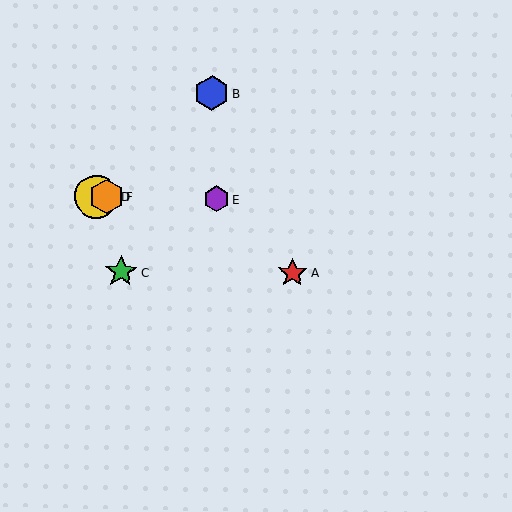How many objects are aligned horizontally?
3 objects (D, E, F) are aligned horizontally.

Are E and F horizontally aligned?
Yes, both are at y≈199.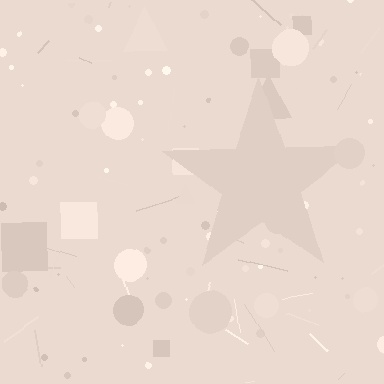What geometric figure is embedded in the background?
A star is embedded in the background.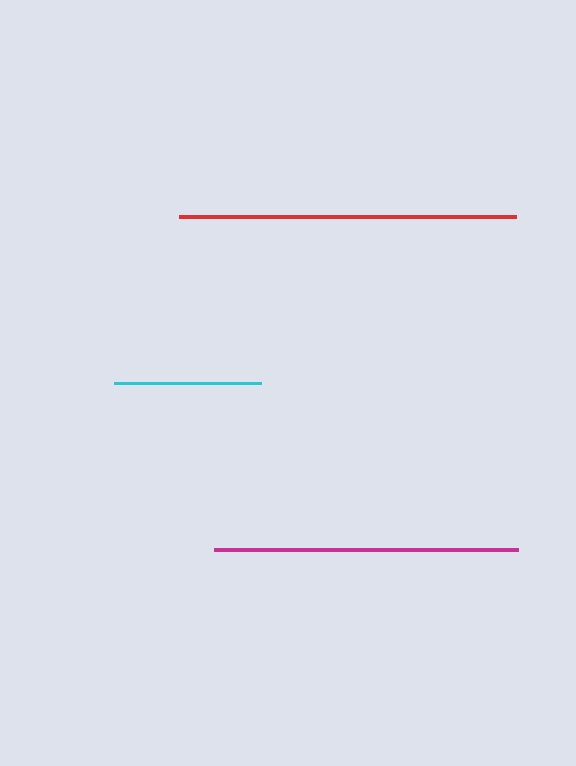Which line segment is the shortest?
The cyan line is the shortest at approximately 147 pixels.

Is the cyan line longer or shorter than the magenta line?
The magenta line is longer than the cyan line.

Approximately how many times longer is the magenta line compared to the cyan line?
The magenta line is approximately 2.1 times the length of the cyan line.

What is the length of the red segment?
The red segment is approximately 337 pixels long.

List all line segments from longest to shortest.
From longest to shortest: red, magenta, cyan.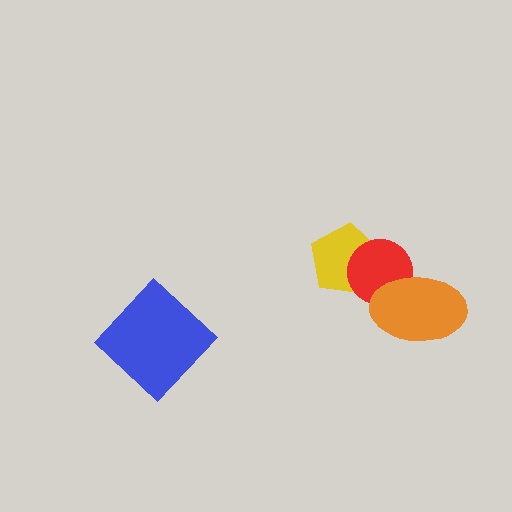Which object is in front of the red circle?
The orange ellipse is in front of the red circle.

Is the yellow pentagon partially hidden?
Yes, it is partially covered by another shape.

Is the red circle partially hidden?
Yes, it is partially covered by another shape.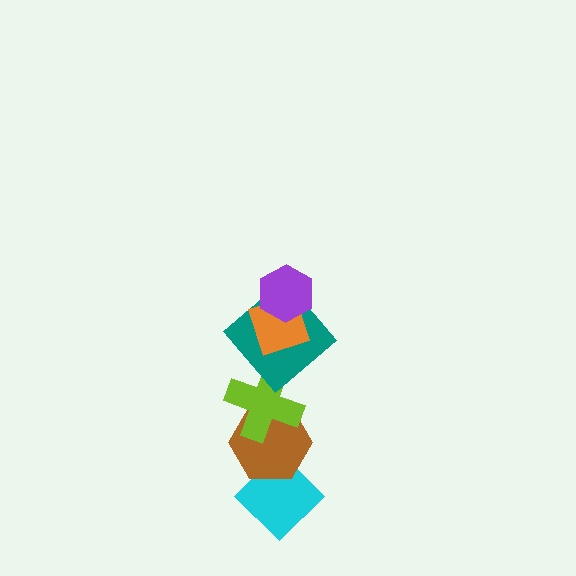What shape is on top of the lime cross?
The teal diamond is on top of the lime cross.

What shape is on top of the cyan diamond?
The brown hexagon is on top of the cyan diamond.